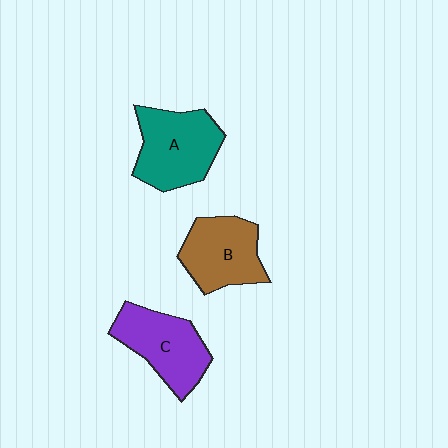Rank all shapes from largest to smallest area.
From largest to smallest: A (teal), C (purple), B (brown).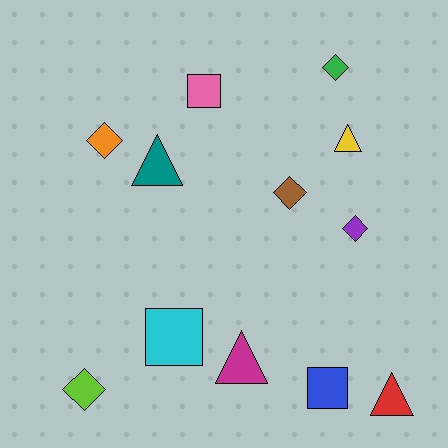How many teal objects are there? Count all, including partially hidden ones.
There is 1 teal object.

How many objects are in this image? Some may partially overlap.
There are 12 objects.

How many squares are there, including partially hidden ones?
There are 3 squares.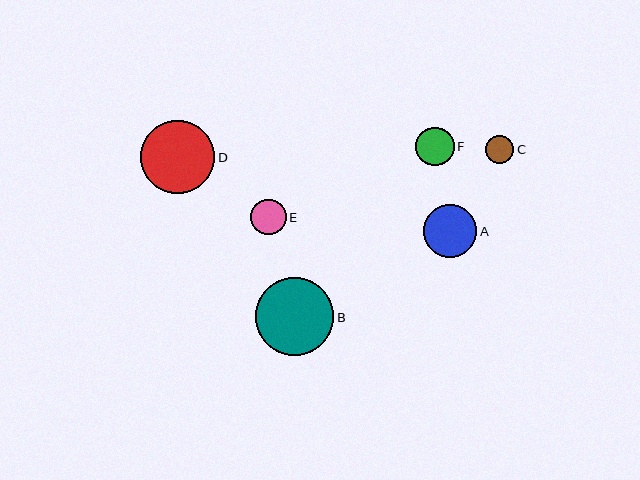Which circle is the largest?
Circle B is the largest with a size of approximately 78 pixels.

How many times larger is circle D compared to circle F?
Circle D is approximately 1.9 times the size of circle F.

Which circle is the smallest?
Circle C is the smallest with a size of approximately 28 pixels.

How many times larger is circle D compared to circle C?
Circle D is approximately 2.7 times the size of circle C.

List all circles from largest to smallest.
From largest to smallest: B, D, A, F, E, C.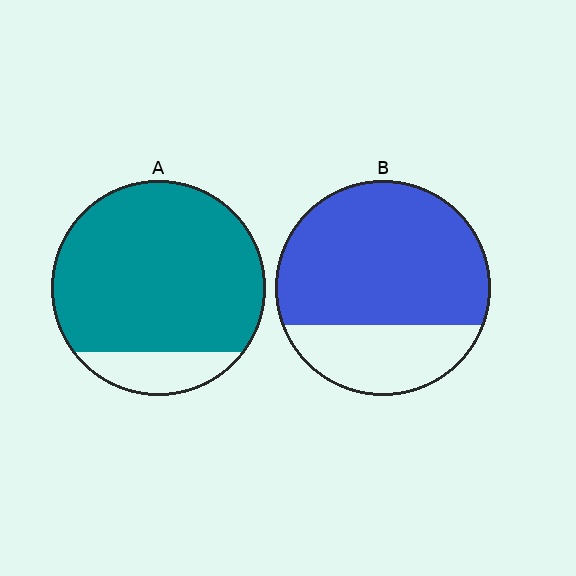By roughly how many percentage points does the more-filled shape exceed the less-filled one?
By roughly 15 percentage points (A over B).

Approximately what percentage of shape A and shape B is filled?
A is approximately 85% and B is approximately 70%.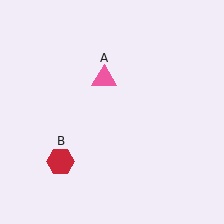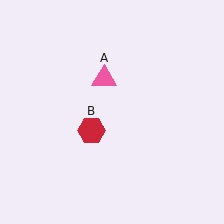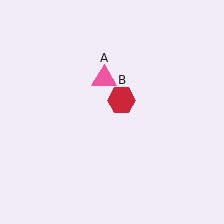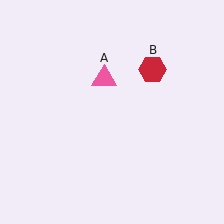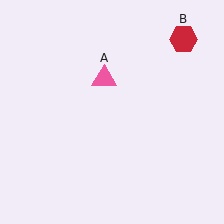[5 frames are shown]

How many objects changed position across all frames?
1 object changed position: red hexagon (object B).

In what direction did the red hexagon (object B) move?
The red hexagon (object B) moved up and to the right.